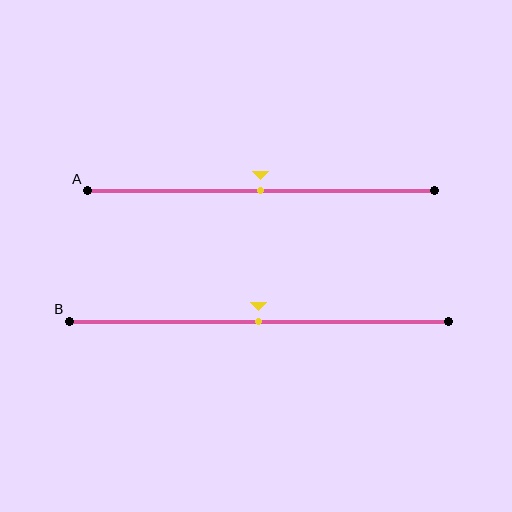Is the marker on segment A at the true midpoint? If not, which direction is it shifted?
Yes, the marker on segment A is at the true midpoint.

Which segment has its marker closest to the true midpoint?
Segment A has its marker closest to the true midpoint.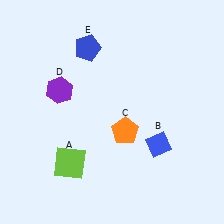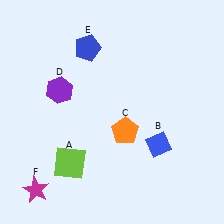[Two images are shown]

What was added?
A magenta star (F) was added in Image 2.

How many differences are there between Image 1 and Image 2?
There is 1 difference between the two images.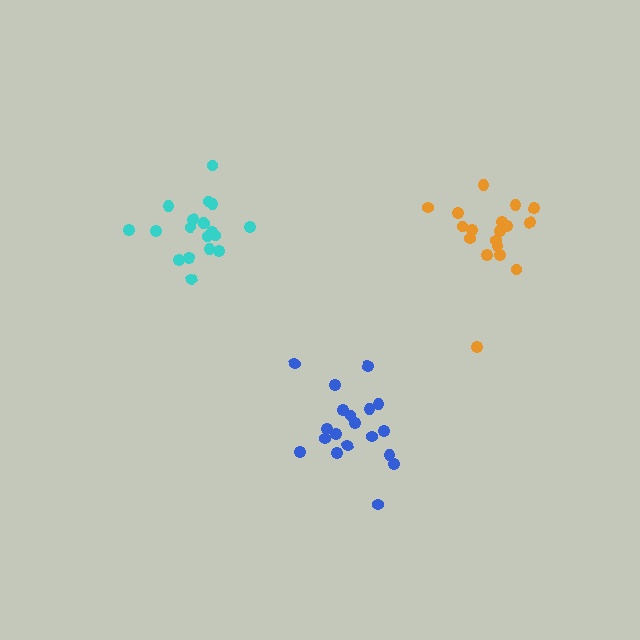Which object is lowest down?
The blue cluster is bottommost.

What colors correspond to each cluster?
The clusters are colored: orange, blue, cyan.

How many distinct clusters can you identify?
There are 3 distinct clusters.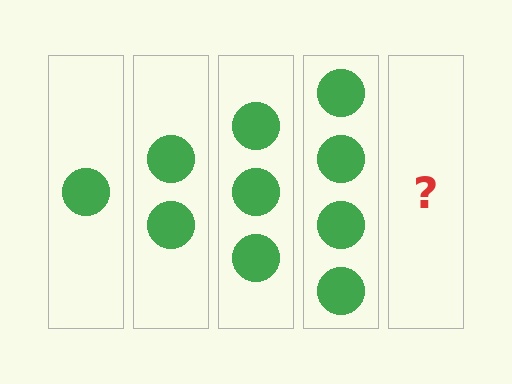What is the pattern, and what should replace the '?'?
The pattern is that each step adds one more circle. The '?' should be 5 circles.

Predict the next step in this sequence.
The next step is 5 circles.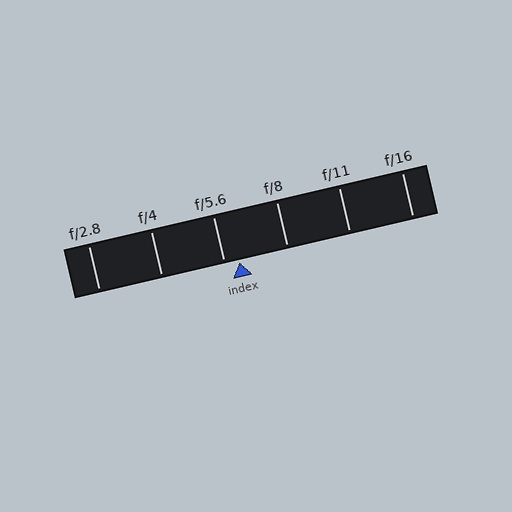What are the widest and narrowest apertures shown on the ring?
The widest aperture shown is f/2.8 and the narrowest is f/16.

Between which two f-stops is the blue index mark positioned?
The index mark is between f/5.6 and f/8.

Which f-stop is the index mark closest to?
The index mark is closest to f/5.6.